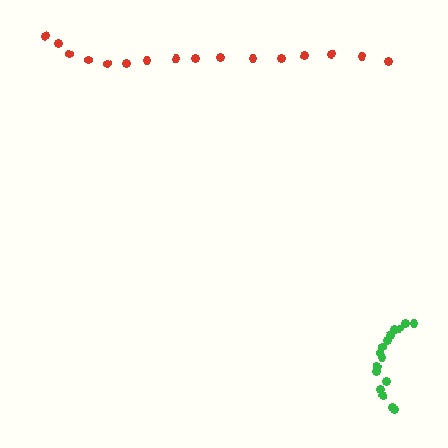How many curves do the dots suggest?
There are 2 distinct paths.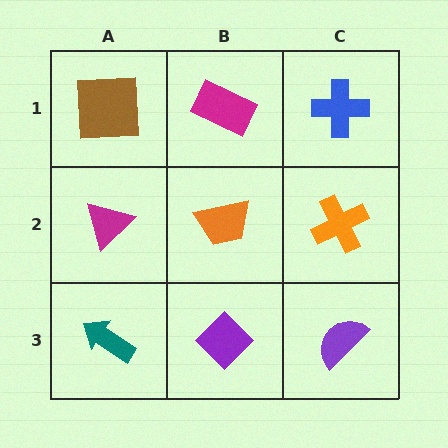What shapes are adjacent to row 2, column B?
A magenta rectangle (row 1, column B), a purple diamond (row 3, column B), a magenta triangle (row 2, column A), an orange cross (row 2, column C).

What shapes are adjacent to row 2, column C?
A blue cross (row 1, column C), a purple semicircle (row 3, column C), an orange trapezoid (row 2, column B).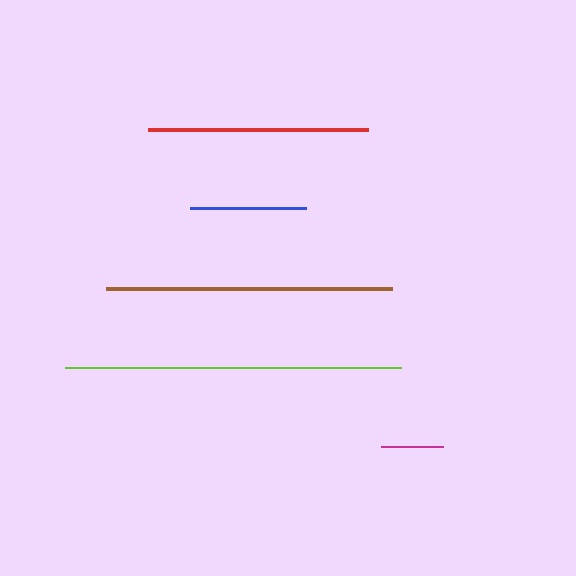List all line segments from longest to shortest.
From longest to shortest: lime, brown, red, blue, magenta.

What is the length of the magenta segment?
The magenta segment is approximately 62 pixels long.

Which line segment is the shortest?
The magenta line is the shortest at approximately 62 pixels.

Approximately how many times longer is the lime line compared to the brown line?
The lime line is approximately 1.2 times the length of the brown line.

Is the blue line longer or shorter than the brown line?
The brown line is longer than the blue line.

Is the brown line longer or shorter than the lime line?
The lime line is longer than the brown line.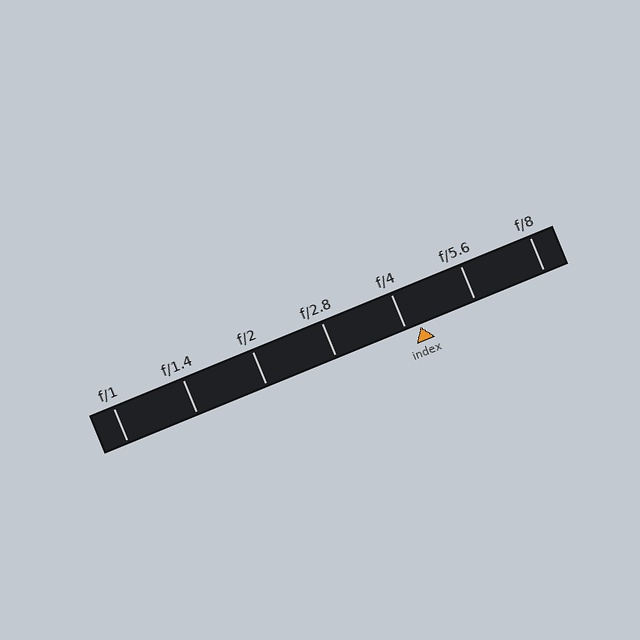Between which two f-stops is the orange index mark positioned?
The index mark is between f/4 and f/5.6.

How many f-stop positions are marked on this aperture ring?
There are 7 f-stop positions marked.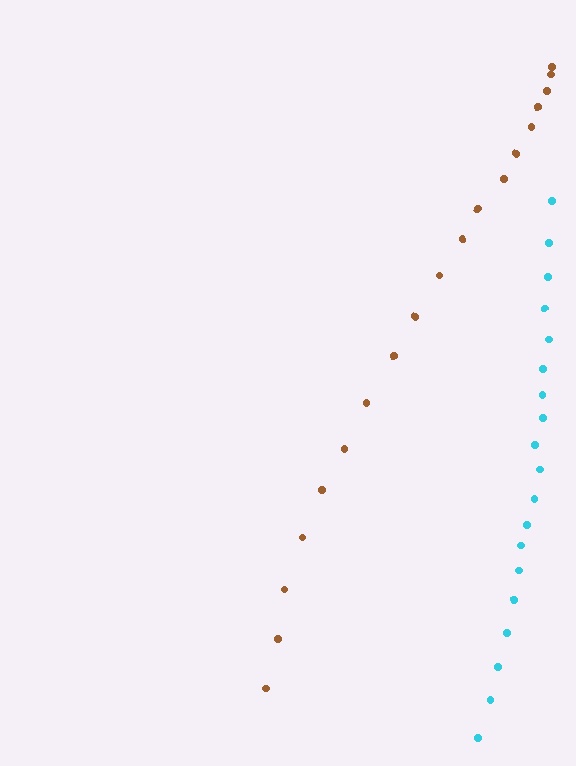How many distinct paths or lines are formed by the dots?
There are 2 distinct paths.